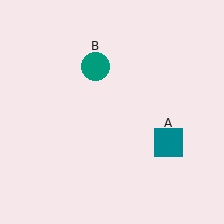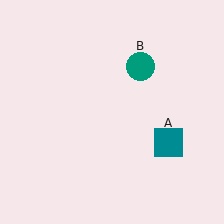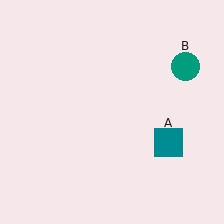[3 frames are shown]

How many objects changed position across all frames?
1 object changed position: teal circle (object B).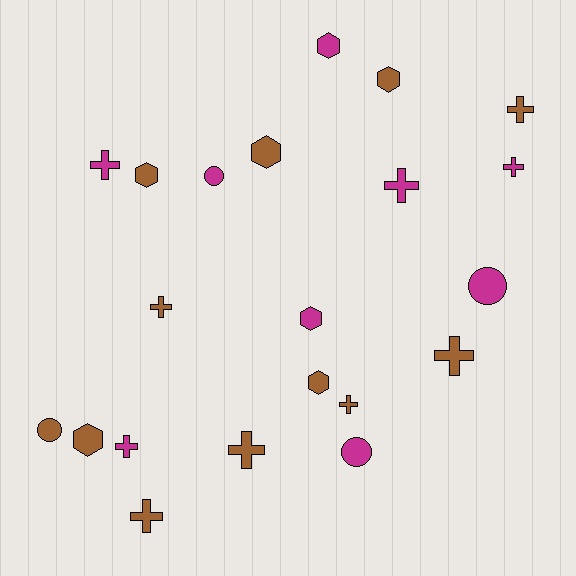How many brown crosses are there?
There are 6 brown crosses.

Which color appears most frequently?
Brown, with 12 objects.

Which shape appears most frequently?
Cross, with 10 objects.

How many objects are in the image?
There are 21 objects.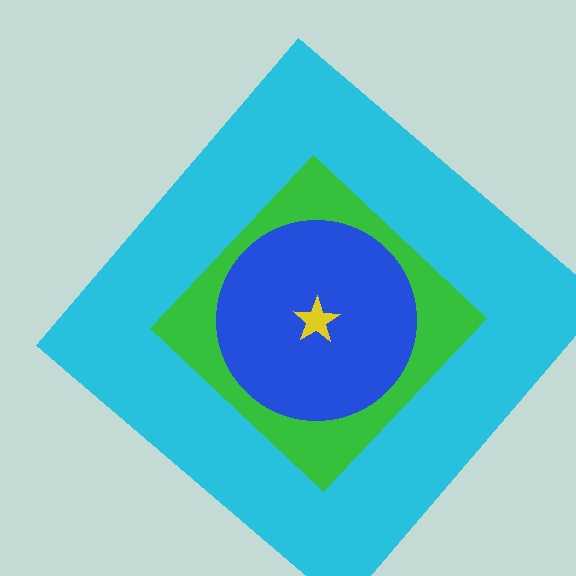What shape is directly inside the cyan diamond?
The green diamond.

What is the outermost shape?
The cyan diamond.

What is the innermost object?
The yellow star.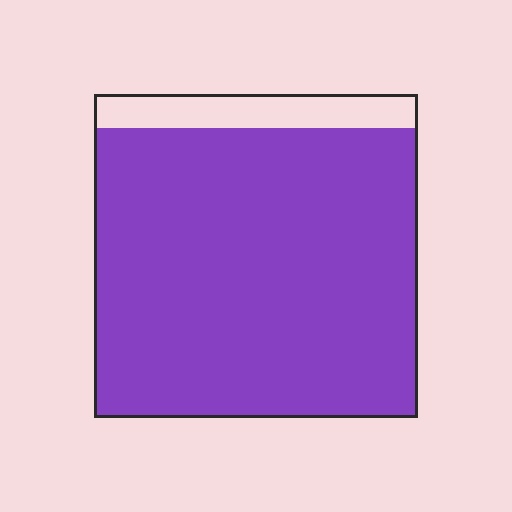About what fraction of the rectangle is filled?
About nine tenths (9/10).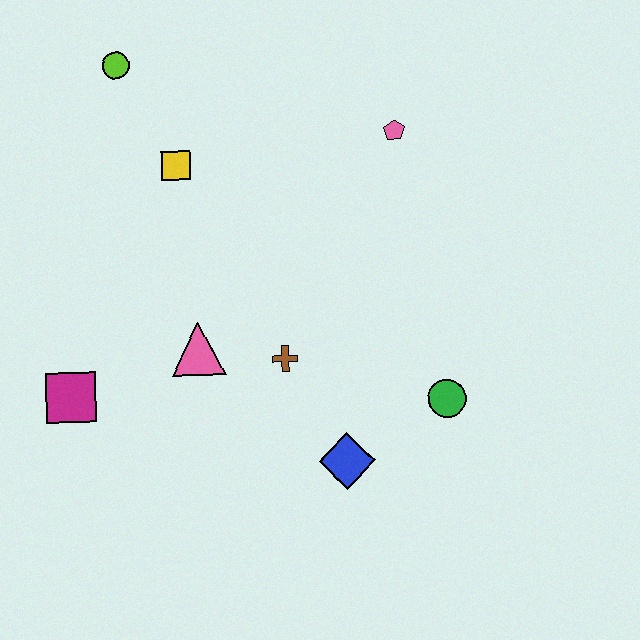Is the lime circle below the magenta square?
No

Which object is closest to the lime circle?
The yellow square is closest to the lime circle.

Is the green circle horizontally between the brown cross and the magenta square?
No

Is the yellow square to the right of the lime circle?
Yes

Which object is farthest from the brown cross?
The lime circle is farthest from the brown cross.